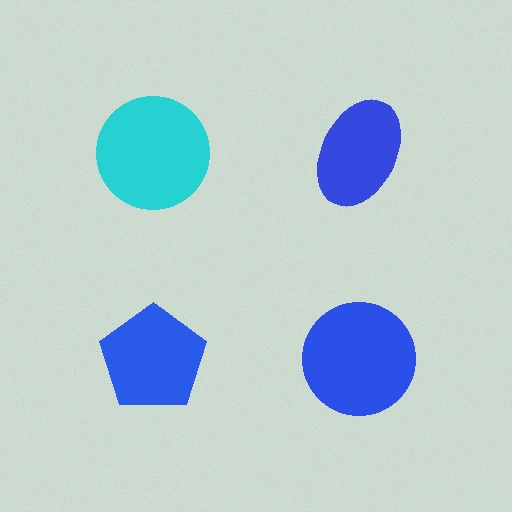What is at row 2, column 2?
A blue circle.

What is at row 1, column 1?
A cyan circle.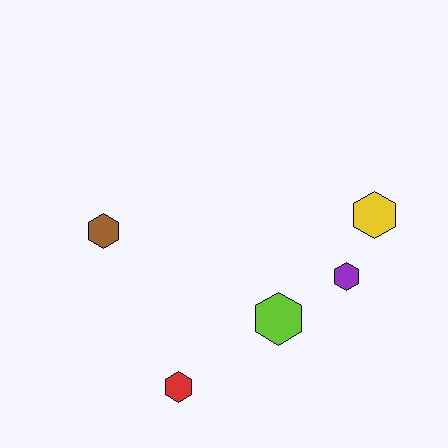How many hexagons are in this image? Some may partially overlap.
There are 5 hexagons.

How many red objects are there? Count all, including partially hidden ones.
There is 1 red object.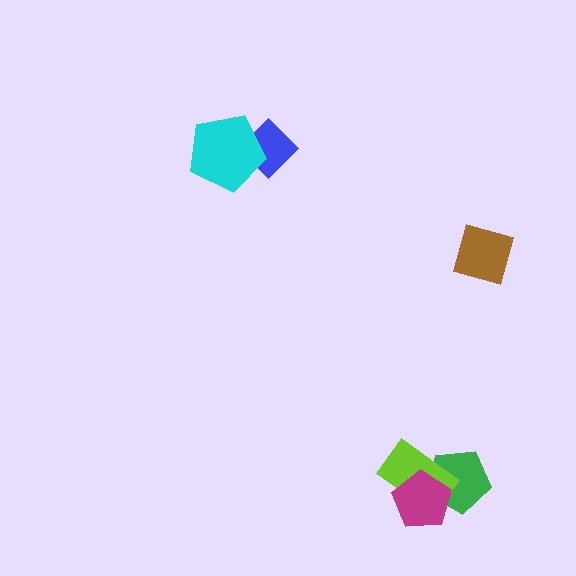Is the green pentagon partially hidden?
Yes, it is partially covered by another shape.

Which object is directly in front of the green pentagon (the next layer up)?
The lime rectangle is directly in front of the green pentagon.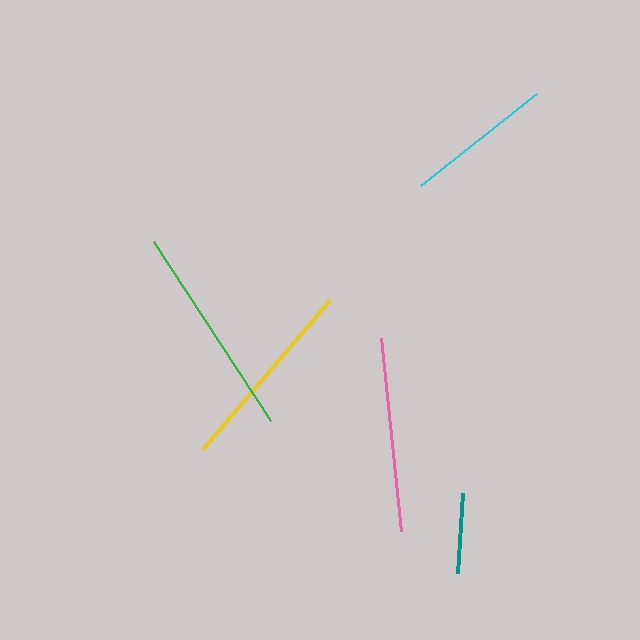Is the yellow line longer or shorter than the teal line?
The yellow line is longer than the teal line.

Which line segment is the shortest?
The teal line is the shortest at approximately 81 pixels.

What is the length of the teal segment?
The teal segment is approximately 81 pixels long.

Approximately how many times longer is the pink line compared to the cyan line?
The pink line is approximately 1.3 times the length of the cyan line.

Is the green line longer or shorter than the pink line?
The green line is longer than the pink line.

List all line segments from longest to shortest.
From longest to shortest: green, yellow, pink, cyan, teal.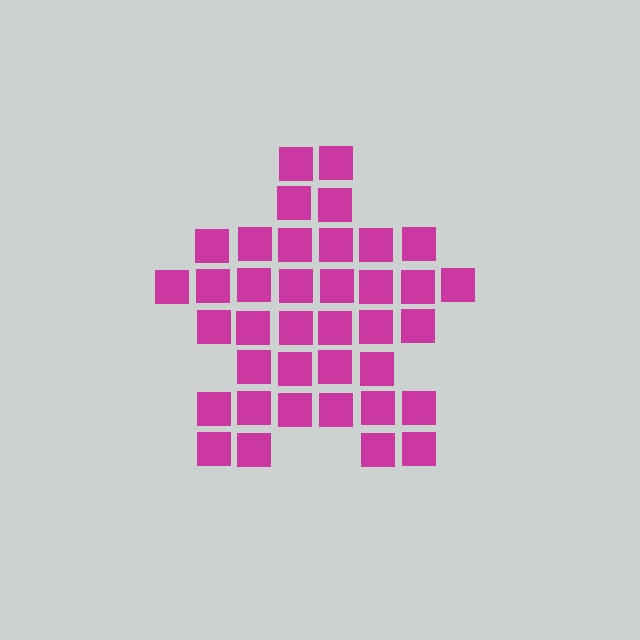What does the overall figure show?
The overall figure shows a star.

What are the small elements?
The small elements are squares.